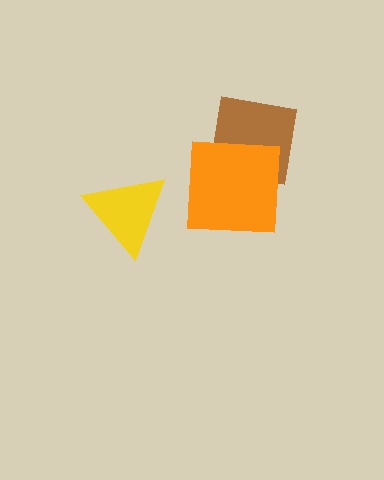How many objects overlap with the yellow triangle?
0 objects overlap with the yellow triangle.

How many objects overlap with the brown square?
1 object overlaps with the brown square.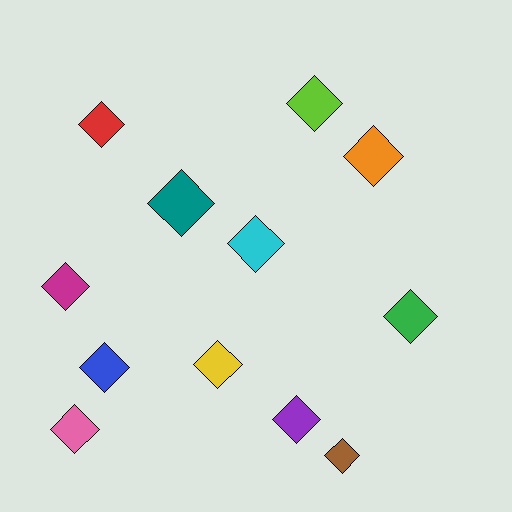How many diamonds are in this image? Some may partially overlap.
There are 12 diamonds.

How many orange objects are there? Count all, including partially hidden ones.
There is 1 orange object.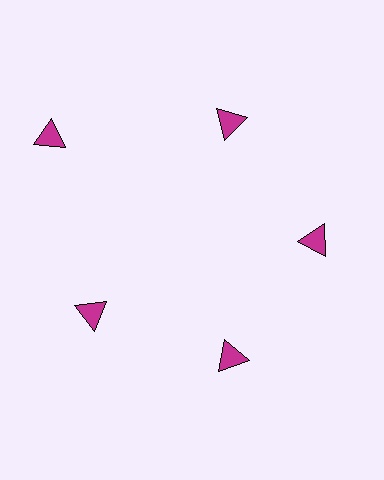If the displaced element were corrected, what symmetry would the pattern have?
It would have 5-fold rotational symmetry — the pattern would map onto itself every 72 degrees.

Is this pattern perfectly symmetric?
No. The 5 magenta triangles are arranged in a ring, but one element near the 10 o'clock position is pushed outward from the center, breaking the 5-fold rotational symmetry.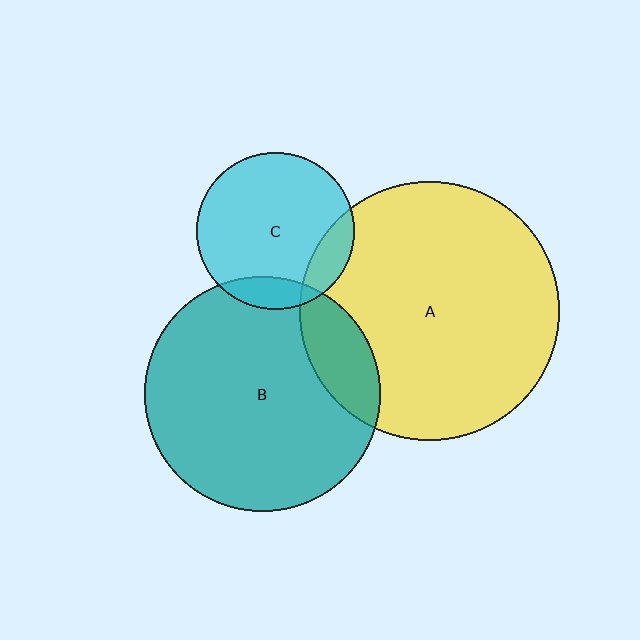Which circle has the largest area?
Circle A (yellow).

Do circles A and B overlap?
Yes.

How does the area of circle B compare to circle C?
Approximately 2.2 times.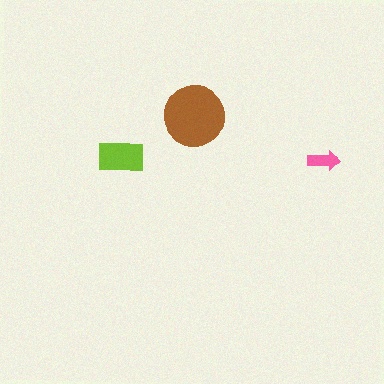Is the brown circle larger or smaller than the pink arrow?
Larger.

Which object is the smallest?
The pink arrow.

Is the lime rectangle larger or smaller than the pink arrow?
Larger.